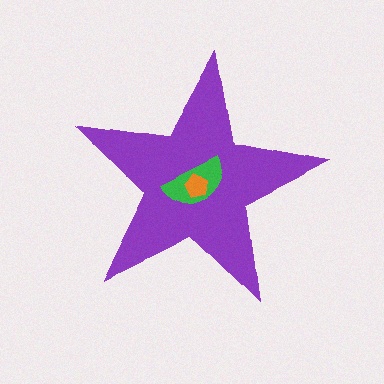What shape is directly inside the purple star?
The green semicircle.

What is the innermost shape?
The orange pentagon.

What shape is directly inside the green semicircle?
The orange pentagon.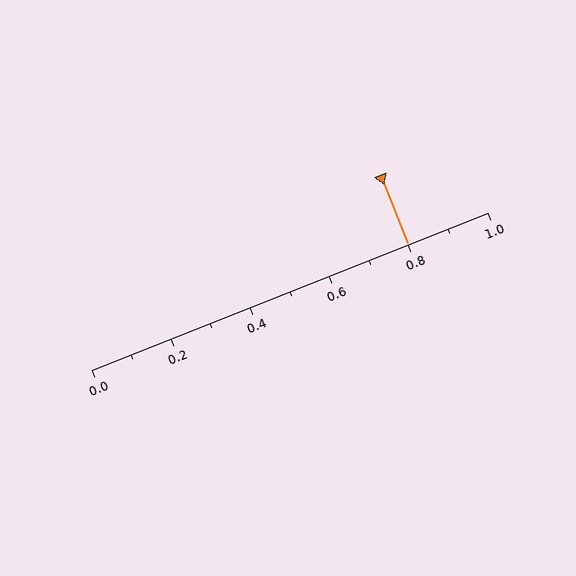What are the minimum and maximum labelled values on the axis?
The axis runs from 0.0 to 1.0.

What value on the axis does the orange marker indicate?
The marker indicates approximately 0.8.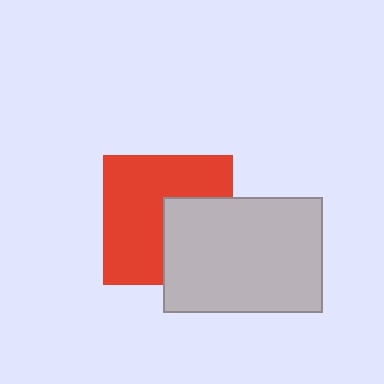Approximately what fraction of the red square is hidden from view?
Roughly 36% of the red square is hidden behind the light gray rectangle.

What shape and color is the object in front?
The object in front is a light gray rectangle.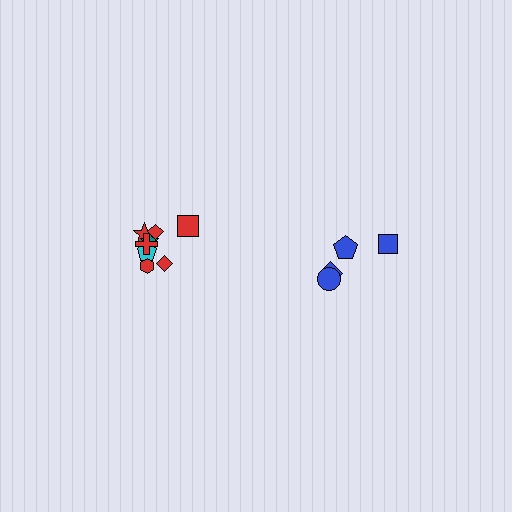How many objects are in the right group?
There are 4 objects.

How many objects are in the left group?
There are 8 objects.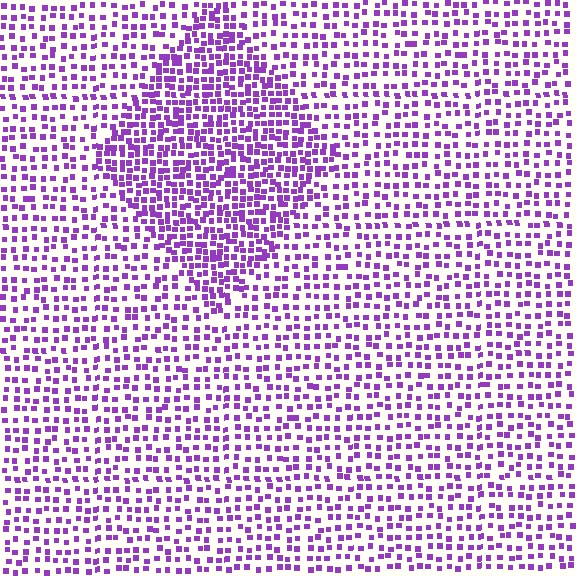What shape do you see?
I see a diamond.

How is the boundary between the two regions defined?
The boundary is defined by a change in element density (approximately 1.8x ratio). All elements are the same color, size, and shape.